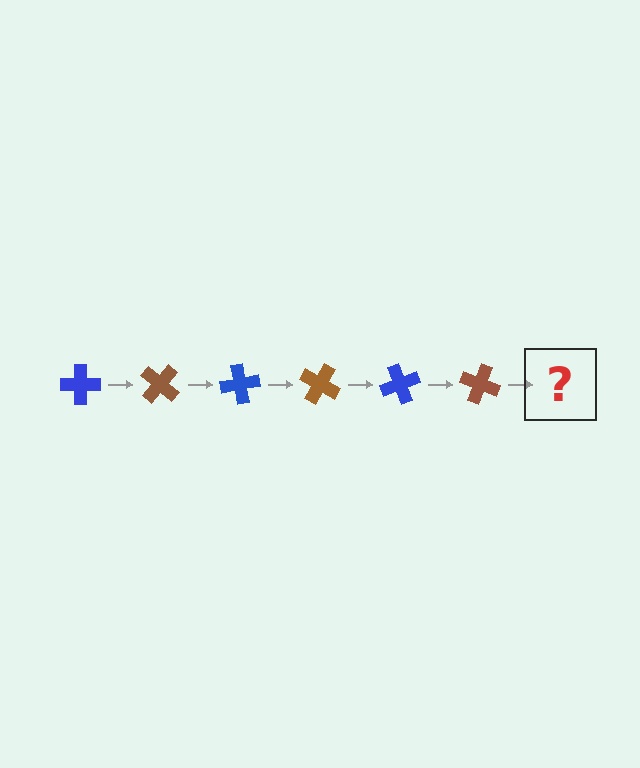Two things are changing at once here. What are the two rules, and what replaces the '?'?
The two rules are that it rotates 40 degrees each step and the color cycles through blue and brown. The '?' should be a blue cross, rotated 240 degrees from the start.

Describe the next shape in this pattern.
It should be a blue cross, rotated 240 degrees from the start.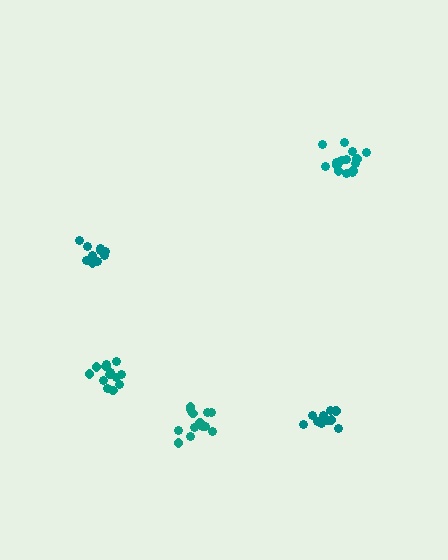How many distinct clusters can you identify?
There are 5 distinct clusters.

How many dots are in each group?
Group 1: 13 dots, Group 2: 12 dots, Group 3: 11 dots, Group 4: 15 dots, Group 5: 13 dots (64 total).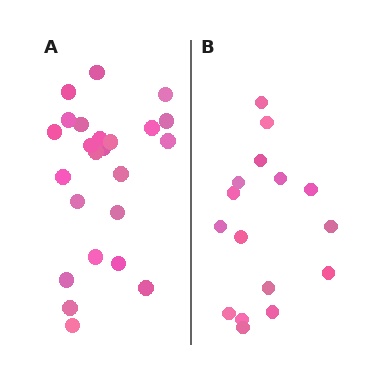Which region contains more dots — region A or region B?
Region A (the left region) has more dots.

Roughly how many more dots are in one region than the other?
Region A has roughly 8 or so more dots than region B.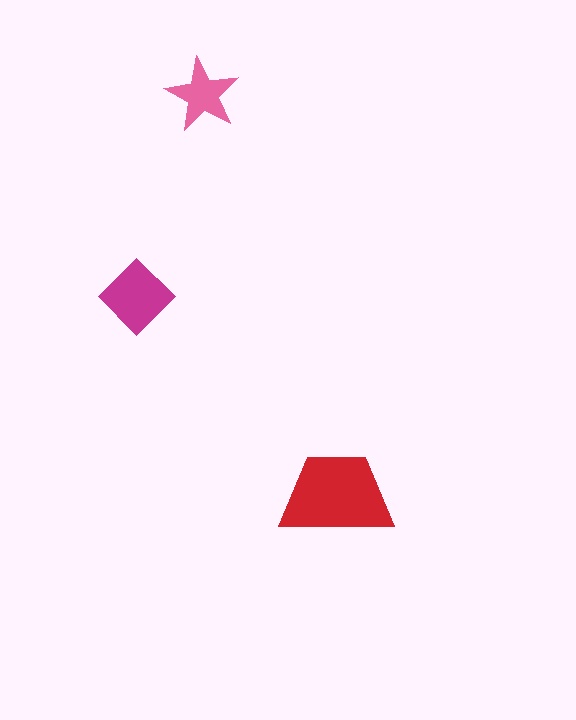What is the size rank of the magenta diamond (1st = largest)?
2nd.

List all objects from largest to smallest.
The red trapezoid, the magenta diamond, the pink star.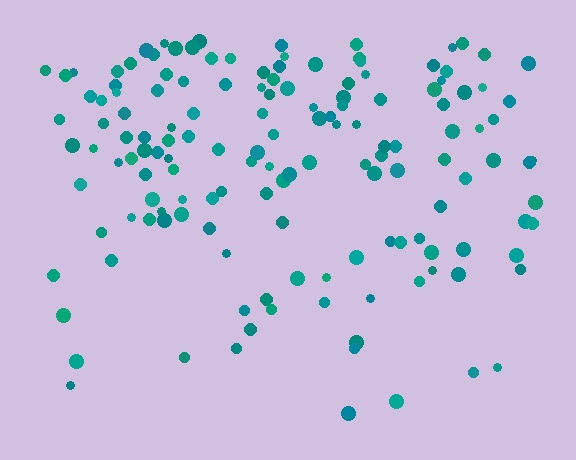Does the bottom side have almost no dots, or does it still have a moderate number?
Still a moderate number, just noticeably fewer than the top.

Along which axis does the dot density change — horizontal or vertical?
Vertical.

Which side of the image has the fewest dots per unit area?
The bottom.